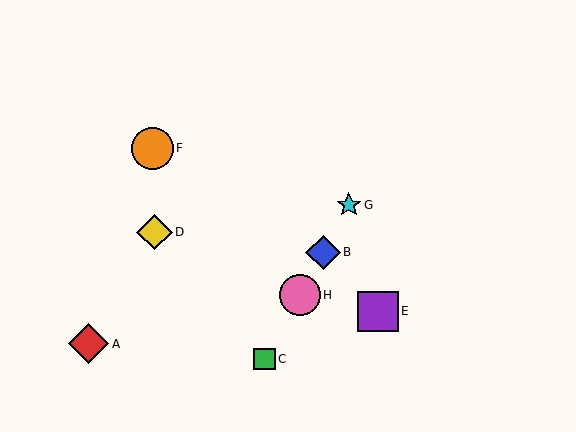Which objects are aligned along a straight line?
Objects B, C, G, H are aligned along a straight line.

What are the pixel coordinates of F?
Object F is at (152, 148).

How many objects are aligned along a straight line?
4 objects (B, C, G, H) are aligned along a straight line.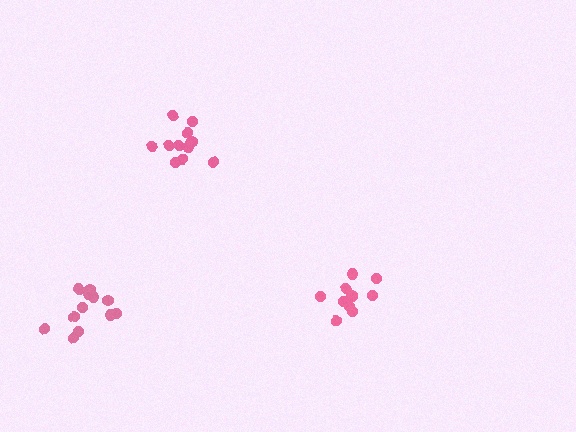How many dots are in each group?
Group 1: 11 dots, Group 2: 11 dots, Group 3: 12 dots (34 total).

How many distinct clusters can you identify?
There are 3 distinct clusters.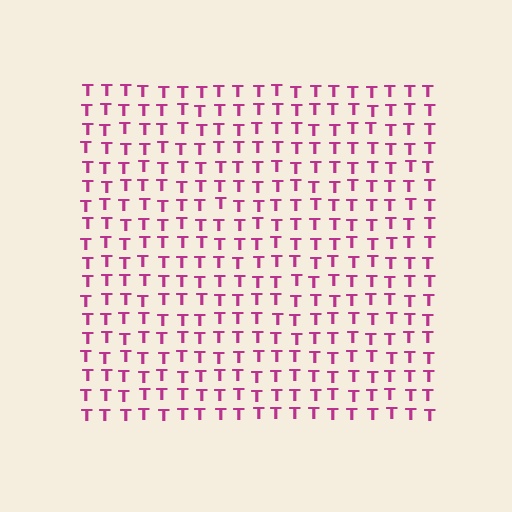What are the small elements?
The small elements are letter T's.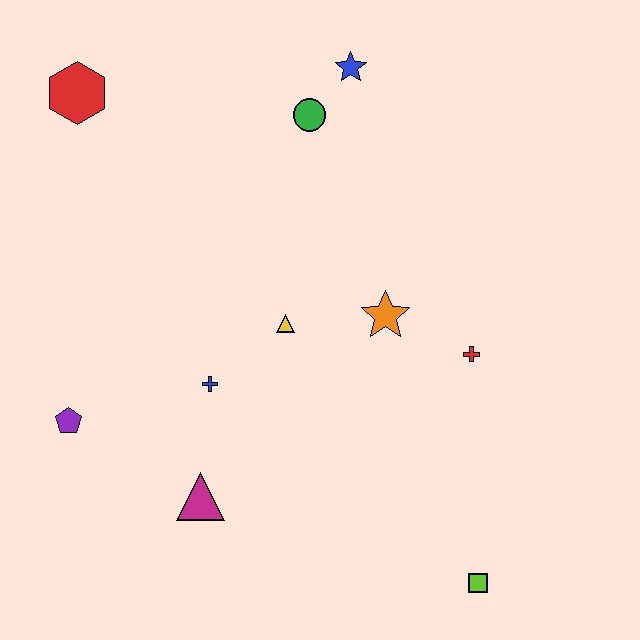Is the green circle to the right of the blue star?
No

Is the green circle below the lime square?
No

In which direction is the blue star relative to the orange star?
The blue star is above the orange star.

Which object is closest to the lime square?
The red cross is closest to the lime square.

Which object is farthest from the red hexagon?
The lime square is farthest from the red hexagon.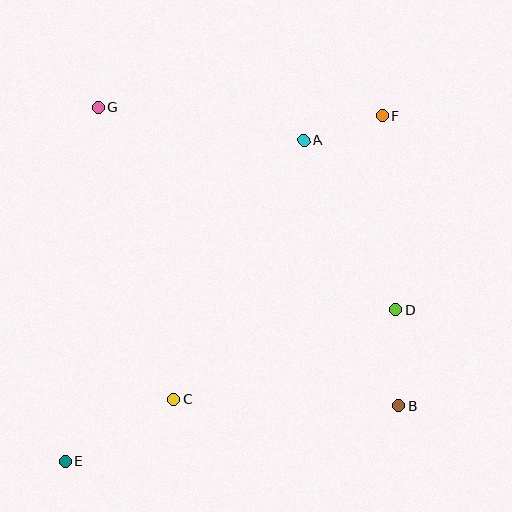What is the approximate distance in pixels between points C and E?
The distance between C and E is approximately 124 pixels.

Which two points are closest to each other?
Points A and F are closest to each other.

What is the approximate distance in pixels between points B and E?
The distance between B and E is approximately 338 pixels.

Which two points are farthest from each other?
Points E and F are farthest from each other.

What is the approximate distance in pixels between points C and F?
The distance between C and F is approximately 353 pixels.